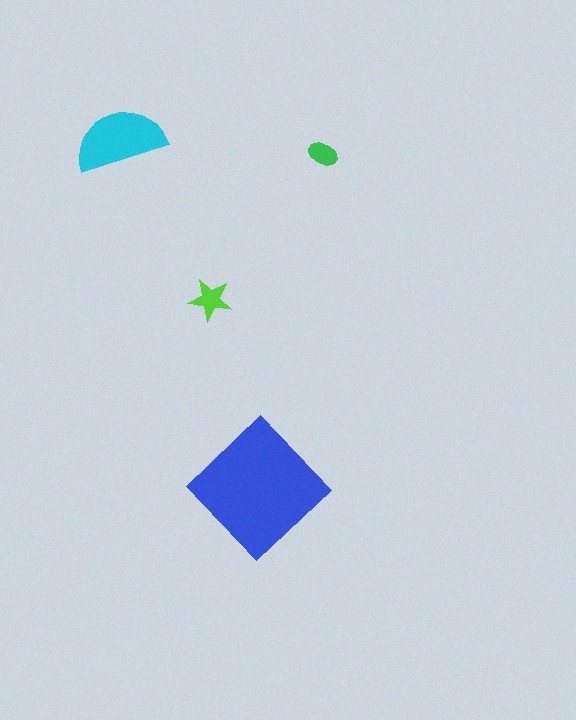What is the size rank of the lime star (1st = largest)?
3rd.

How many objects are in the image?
There are 4 objects in the image.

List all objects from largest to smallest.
The blue diamond, the cyan semicircle, the lime star, the green ellipse.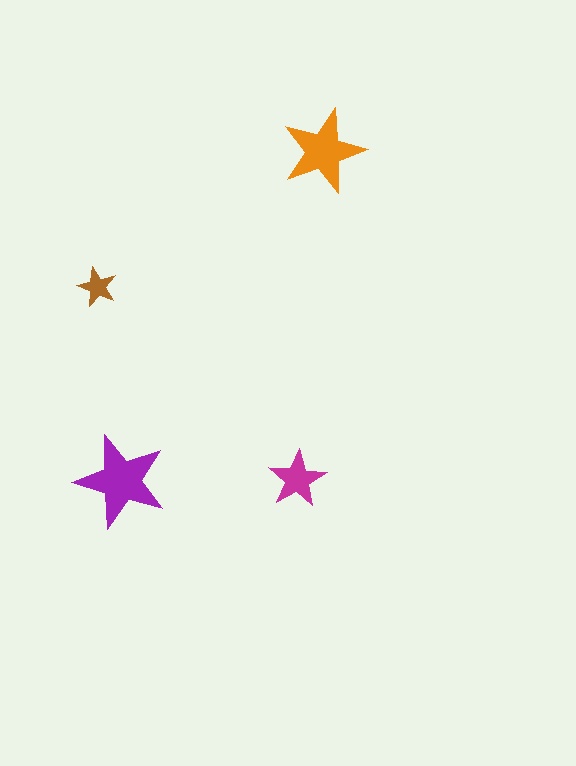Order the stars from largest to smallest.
the purple one, the orange one, the magenta one, the brown one.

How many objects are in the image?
There are 4 objects in the image.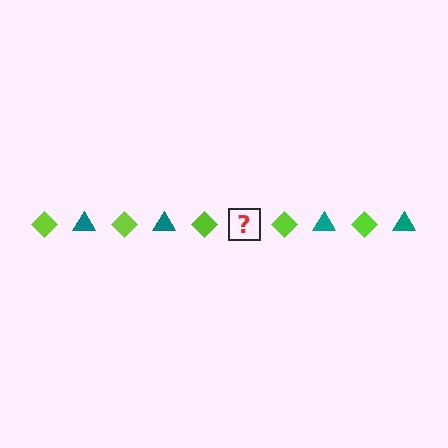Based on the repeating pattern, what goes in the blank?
The blank should be a teal triangle.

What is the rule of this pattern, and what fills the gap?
The rule is that the pattern alternates between lime diamond and teal triangle. The gap should be filled with a teal triangle.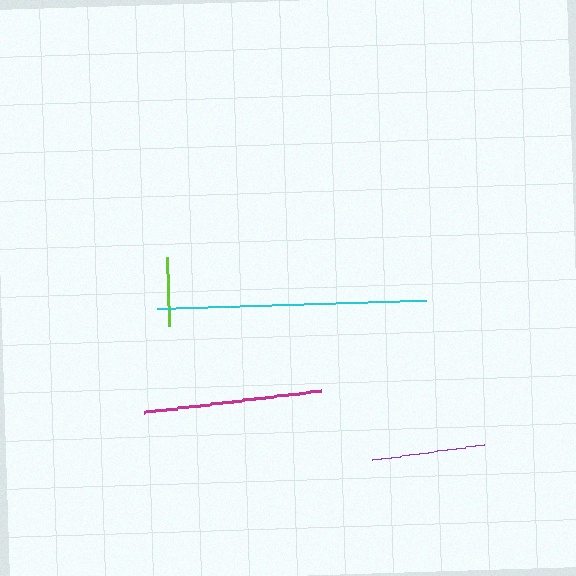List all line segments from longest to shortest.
From longest to shortest: cyan, magenta, purple, lime.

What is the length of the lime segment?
The lime segment is approximately 70 pixels long.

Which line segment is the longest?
The cyan line is the longest at approximately 271 pixels.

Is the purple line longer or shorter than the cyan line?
The cyan line is longer than the purple line.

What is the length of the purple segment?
The purple segment is approximately 113 pixels long.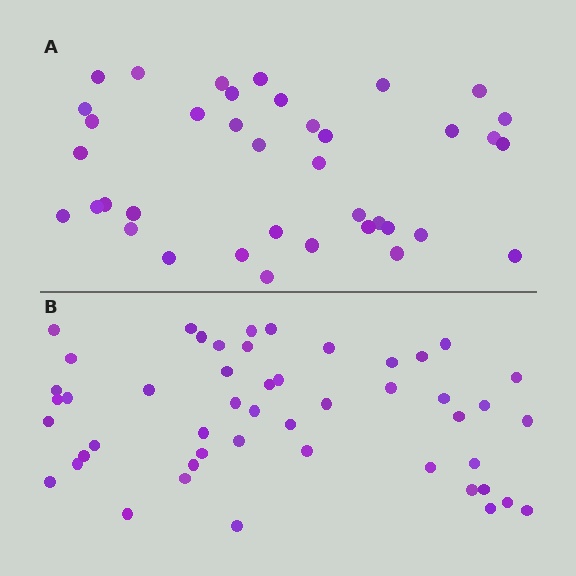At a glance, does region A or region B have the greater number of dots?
Region B (the bottom region) has more dots.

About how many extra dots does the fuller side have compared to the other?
Region B has roughly 12 or so more dots than region A.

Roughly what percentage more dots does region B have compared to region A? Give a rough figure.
About 30% more.